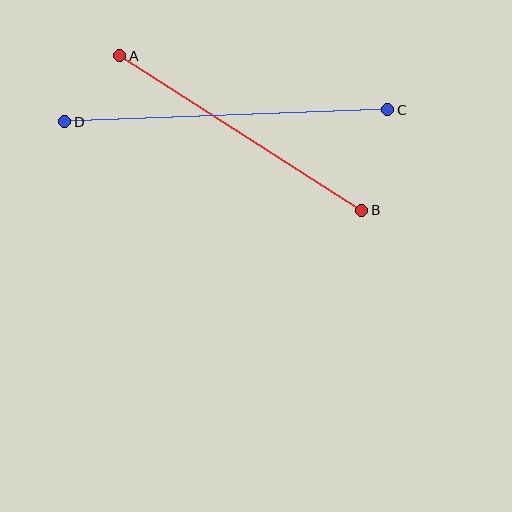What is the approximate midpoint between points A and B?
The midpoint is at approximately (241, 133) pixels.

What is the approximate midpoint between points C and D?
The midpoint is at approximately (226, 116) pixels.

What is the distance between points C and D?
The distance is approximately 323 pixels.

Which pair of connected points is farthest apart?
Points C and D are farthest apart.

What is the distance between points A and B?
The distance is approximately 287 pixels.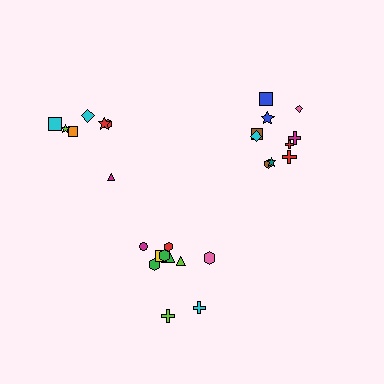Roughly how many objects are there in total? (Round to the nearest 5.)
Roughly 25 objects in total.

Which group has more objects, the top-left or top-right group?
The top-right group.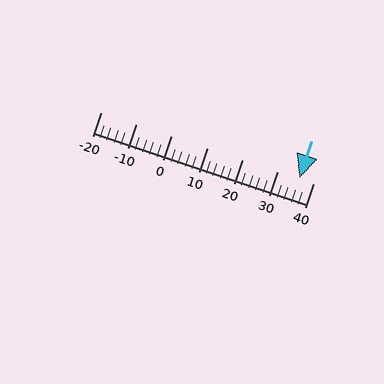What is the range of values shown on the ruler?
The ruler shows values from -20 to 40.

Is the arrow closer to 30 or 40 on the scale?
The arrow is closer to 40.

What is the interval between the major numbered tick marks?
The major tick marks are spaced 10 units apart.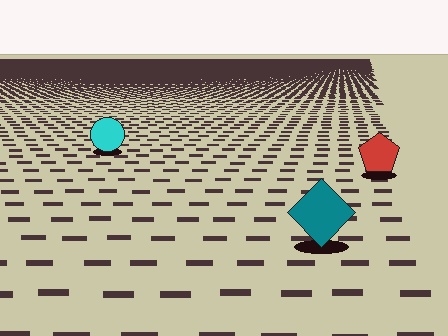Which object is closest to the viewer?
The teal diamond is closest. The texture marks near it are larger and more spread out.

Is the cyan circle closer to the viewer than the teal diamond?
No. The teal diamond is closer — you can tell from the texture gradient: the ground texture is coarser near it.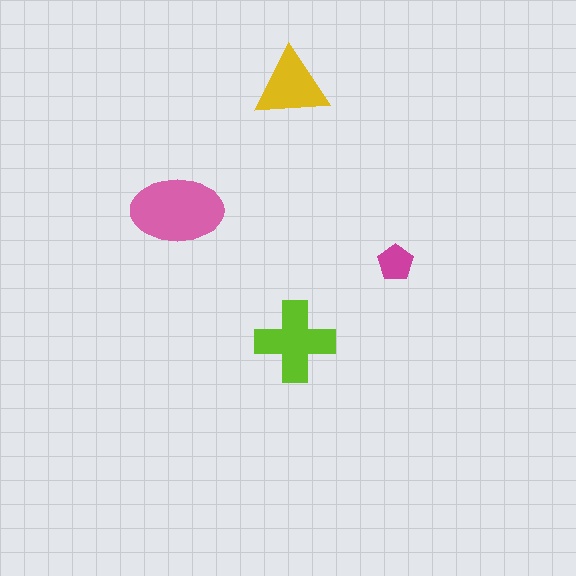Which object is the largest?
The pink ellipse.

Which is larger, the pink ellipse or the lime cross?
The pink ellipse.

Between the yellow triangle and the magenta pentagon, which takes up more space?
The yellow triangle.